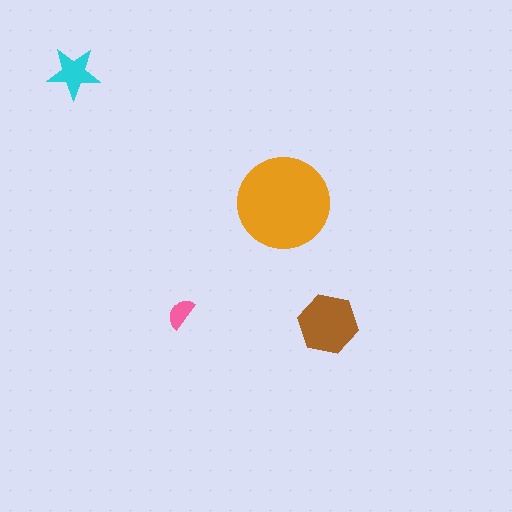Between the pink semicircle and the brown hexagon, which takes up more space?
The brown hexagon.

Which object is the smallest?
The pink semicircle.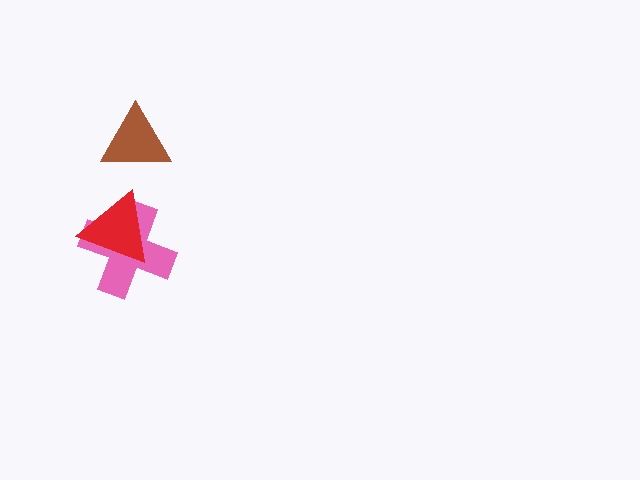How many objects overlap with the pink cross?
1 object overlaps with the pink cross.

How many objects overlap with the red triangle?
1 object overlaps with the red triangle.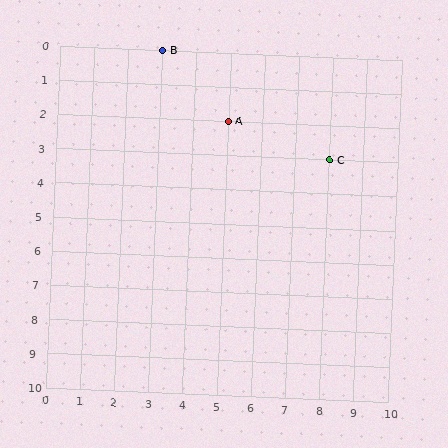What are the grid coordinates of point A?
Point A is at grid coordinates (5, 2).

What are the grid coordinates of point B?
Point B is at grid coordinates (3, 0).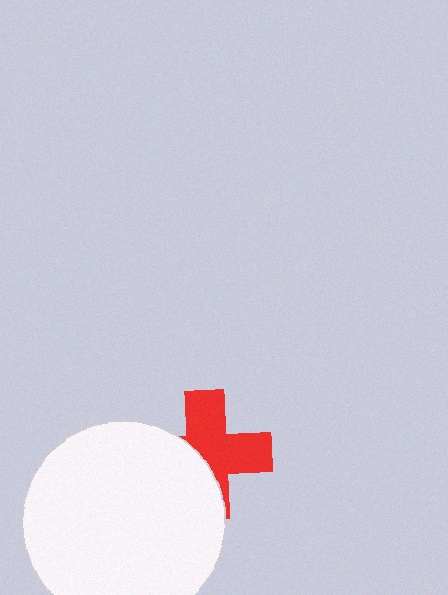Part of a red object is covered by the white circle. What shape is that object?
It is a cross.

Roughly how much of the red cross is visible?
About half of it is visible (roughly 57%).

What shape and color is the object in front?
The object in front is a white circle.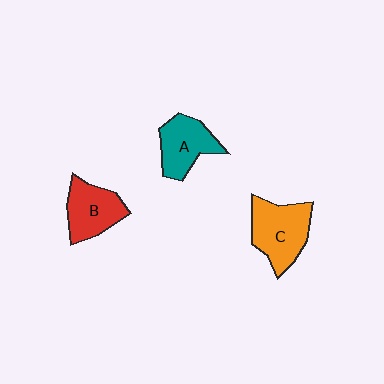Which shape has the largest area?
Shape C (orange).